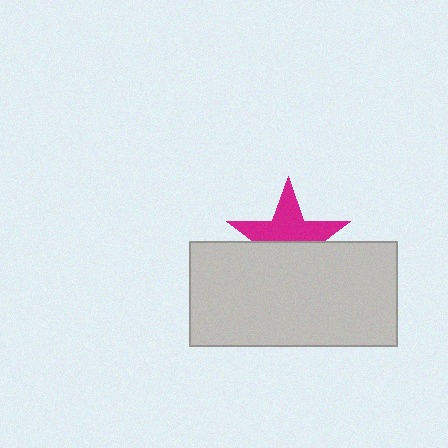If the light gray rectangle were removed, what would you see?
You would see the complete magenta star.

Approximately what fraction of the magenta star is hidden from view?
Roughly 47% of the magenta star is hidden behind the light gray rectangle.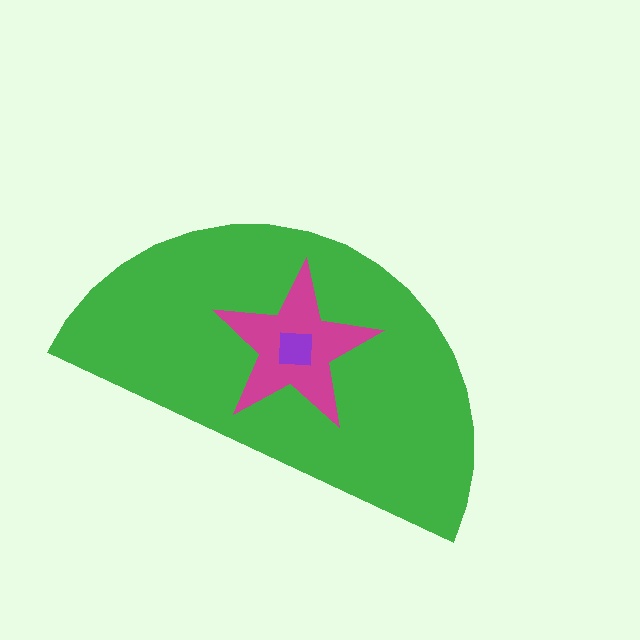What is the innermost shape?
The purple square.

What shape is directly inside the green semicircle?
The magenta star.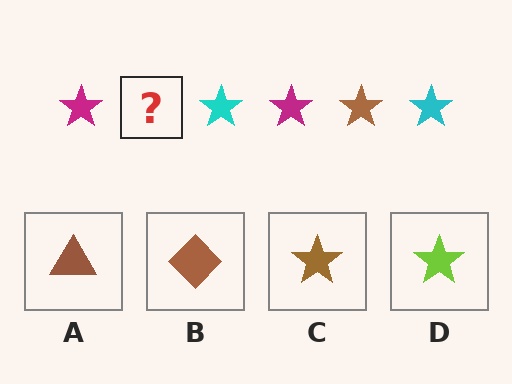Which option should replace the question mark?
Option C.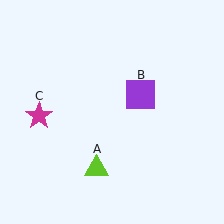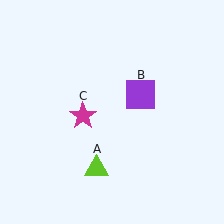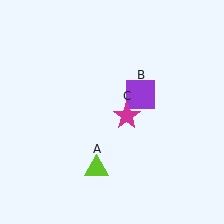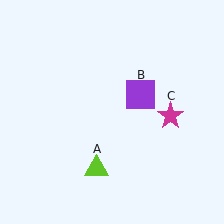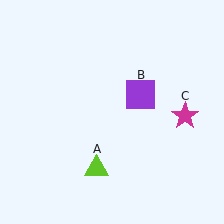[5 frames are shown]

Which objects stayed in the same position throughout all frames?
Lime triangle (object A) and purple square (object B) remained stationary.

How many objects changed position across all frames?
1 object changed position: magenta star (object C).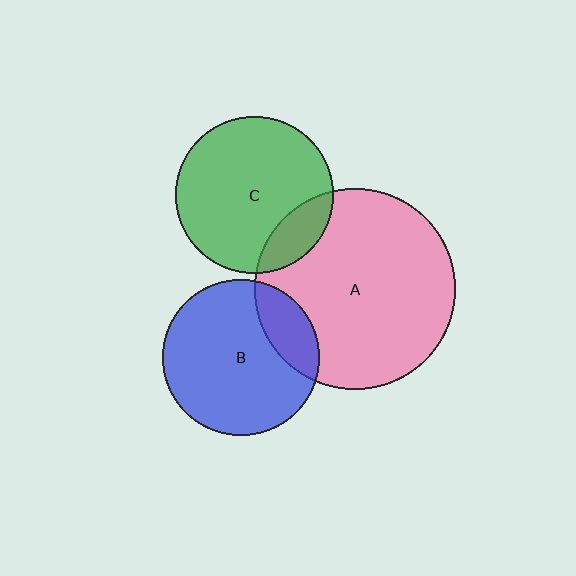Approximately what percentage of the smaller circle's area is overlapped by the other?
Approximately 15%.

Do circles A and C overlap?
Yes.